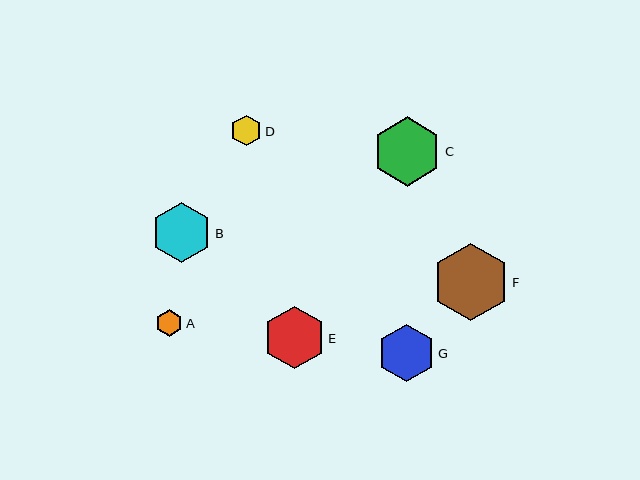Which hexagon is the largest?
Hexagon F is the largest with a size of approximately 77 pixels.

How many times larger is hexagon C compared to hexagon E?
Hexagon C is approximately 1.1 times the size of hexagon E.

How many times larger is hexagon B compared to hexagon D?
Hexagon B is approximately 2.0 times the size of hexagon D.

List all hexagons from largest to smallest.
From largest to smallest: F, C, E, B, G, D, A.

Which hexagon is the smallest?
Hexagon A is the smallest with a size of approximately 26 pixels.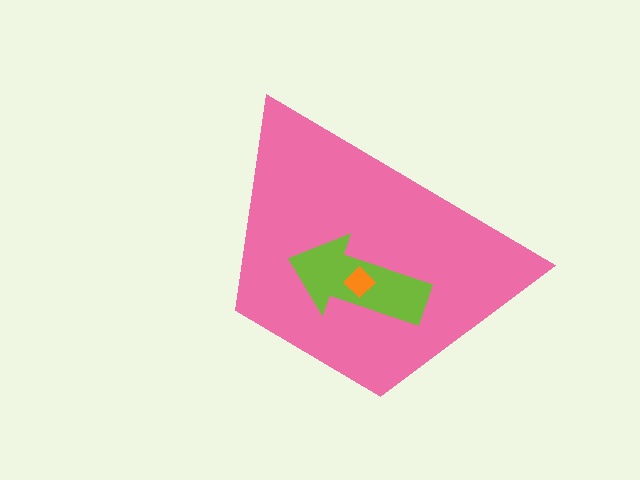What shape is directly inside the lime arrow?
The orange diamond.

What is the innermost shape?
The orange diamond.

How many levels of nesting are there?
3.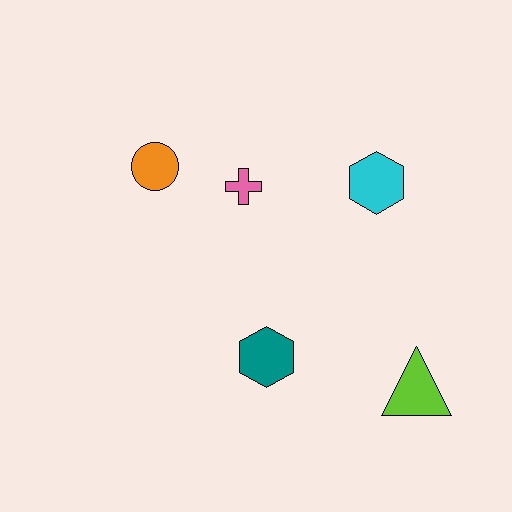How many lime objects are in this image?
There is 1 lime object.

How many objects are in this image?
There are 5 objects.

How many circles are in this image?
There is 1 circle.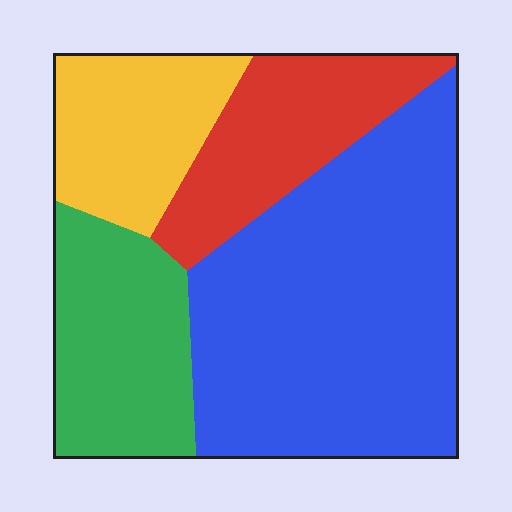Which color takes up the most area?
Blue, at roughly 50%.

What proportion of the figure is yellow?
Yellow covers 16% of the figure.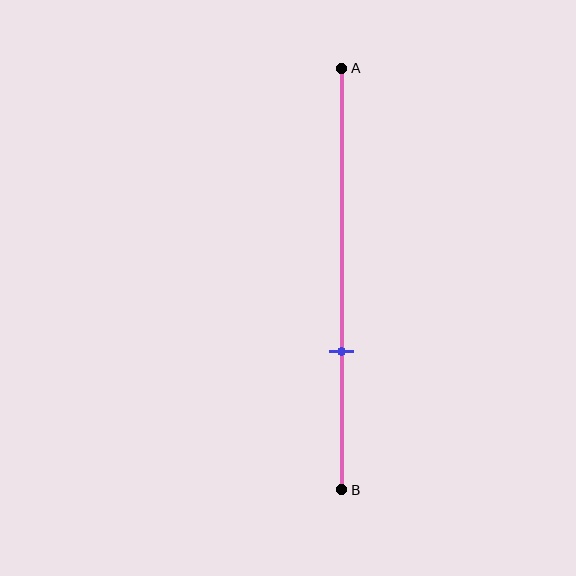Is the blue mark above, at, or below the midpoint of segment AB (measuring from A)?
The blue mark is below the midpoint of segment AB.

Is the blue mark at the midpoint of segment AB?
No, the mark is at about 65% from A, not at the 50% midpoint.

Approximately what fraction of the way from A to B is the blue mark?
The blue mark is approximately 65% of the way from A to B.